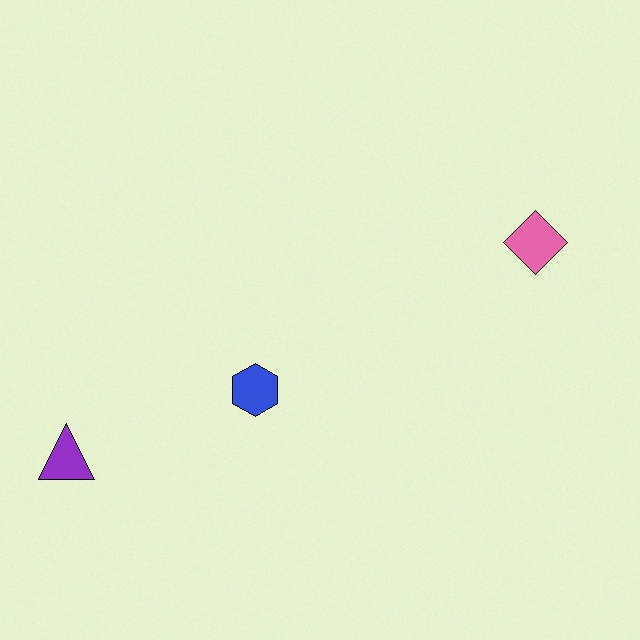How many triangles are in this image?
There is 1 triangle.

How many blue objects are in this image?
There is 1 blue object.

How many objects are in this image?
There are 3 objects.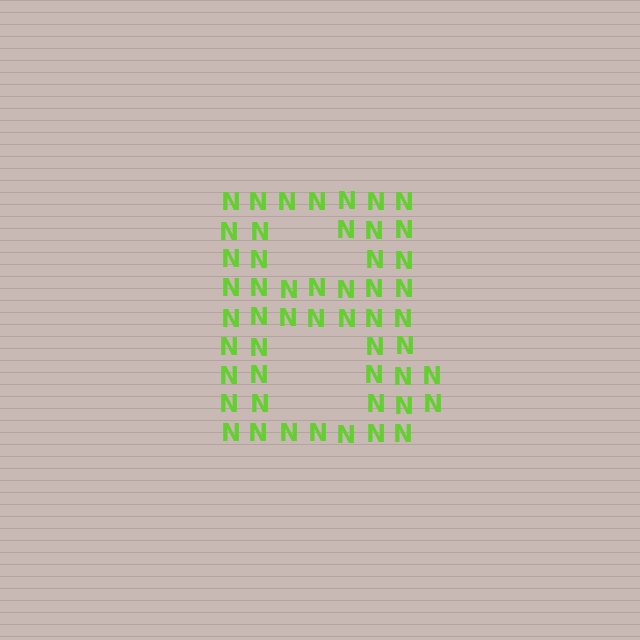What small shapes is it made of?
It is made of small letter N's.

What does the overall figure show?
The overall figure shows the letter B.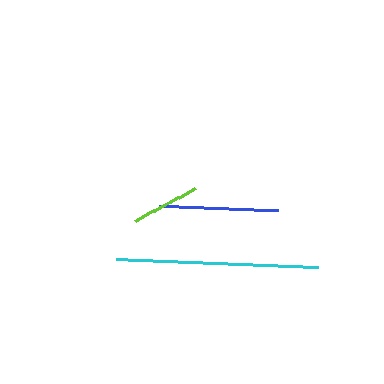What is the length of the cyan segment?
The cyan segment is approximately 202 pixels long.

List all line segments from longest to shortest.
From longest to shortest: cyan, blue, lime.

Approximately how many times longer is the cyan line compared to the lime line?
The cyan line is approximately 3.0 times the length of the lime line.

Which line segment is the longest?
The cyan line is the longest at approximately 202 pixels.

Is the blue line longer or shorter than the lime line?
The blue line is longer than the lime line.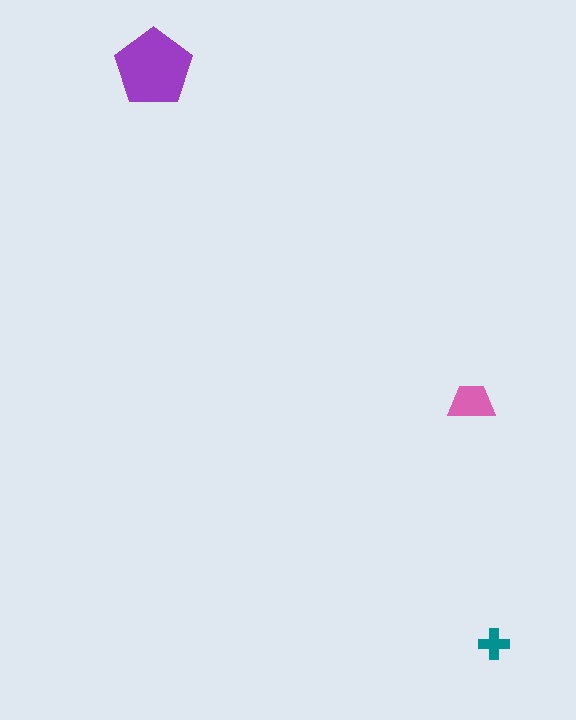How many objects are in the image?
There are 3 objects in the image.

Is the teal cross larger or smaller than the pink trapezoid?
Smaller.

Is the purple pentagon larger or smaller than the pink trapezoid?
Larger.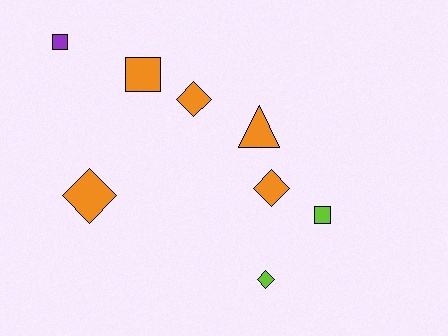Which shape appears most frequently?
Diamond, with 4 objects.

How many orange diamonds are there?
There are 3 orange diamonds.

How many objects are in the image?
There are 8 objects.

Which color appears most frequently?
Orange, with 5 objects.